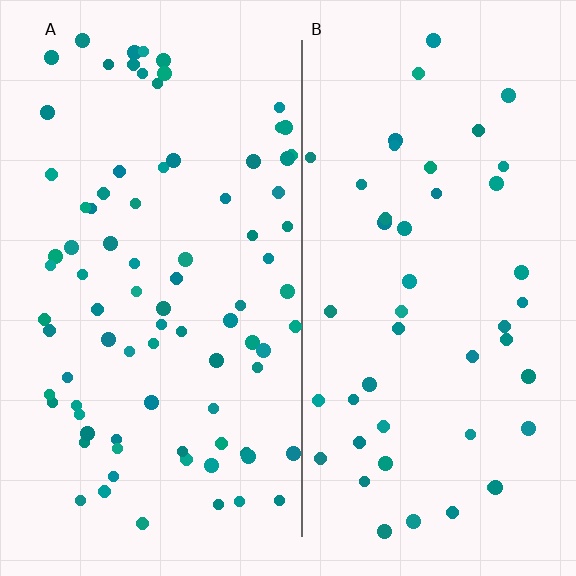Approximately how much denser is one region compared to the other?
Approximately 1.8× — region A over region B.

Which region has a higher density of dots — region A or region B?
A (the left).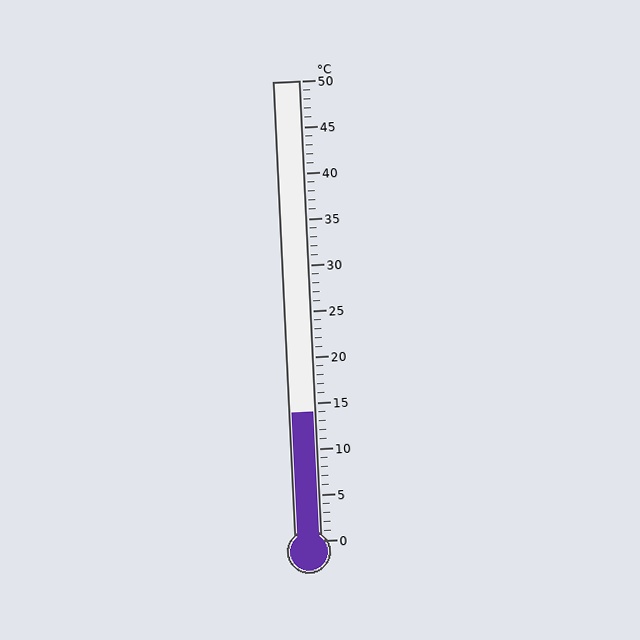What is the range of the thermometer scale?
The thermometer scale ranges from 0°C to 50°C.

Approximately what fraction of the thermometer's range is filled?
The thermometer is filled to approximately 30% of its range.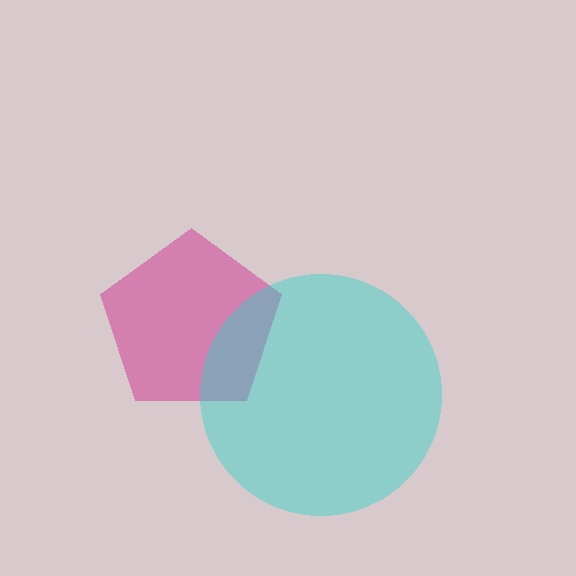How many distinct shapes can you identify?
There are 2 distinct shapes: a magenta pentagon, a cyan circle.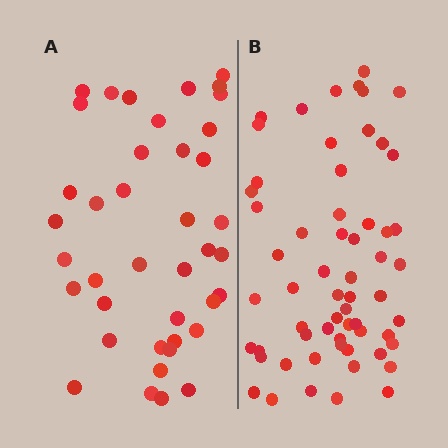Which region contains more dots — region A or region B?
Region B (the right region) has more dots.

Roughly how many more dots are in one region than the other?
Region B has approximately 20 more dots than region A.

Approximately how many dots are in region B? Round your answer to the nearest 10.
About 60 dots.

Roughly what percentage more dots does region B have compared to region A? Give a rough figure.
About 50% more.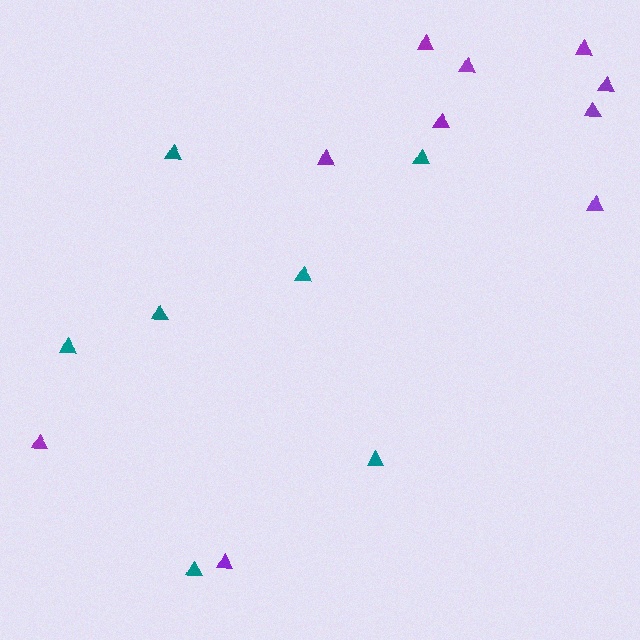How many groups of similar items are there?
There are 2 groups: one group of purple triangles (10) and one group of teal triangles (7).